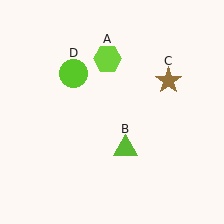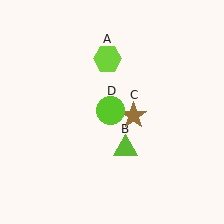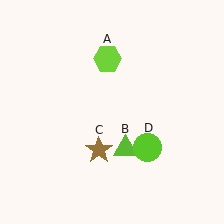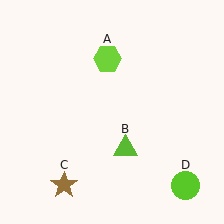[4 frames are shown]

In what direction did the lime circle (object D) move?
The lime circle (object D) moved down and to the right.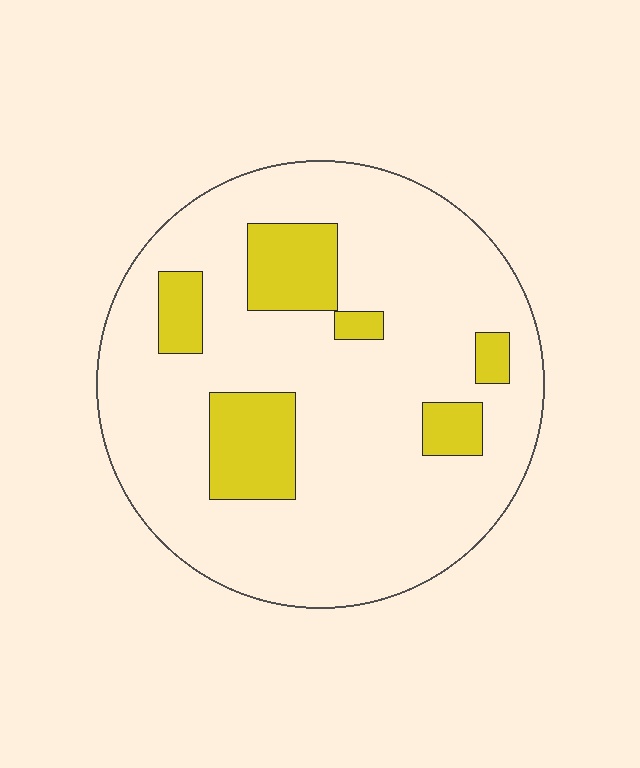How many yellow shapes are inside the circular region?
6.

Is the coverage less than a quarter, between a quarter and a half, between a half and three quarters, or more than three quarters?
Less than a quarter.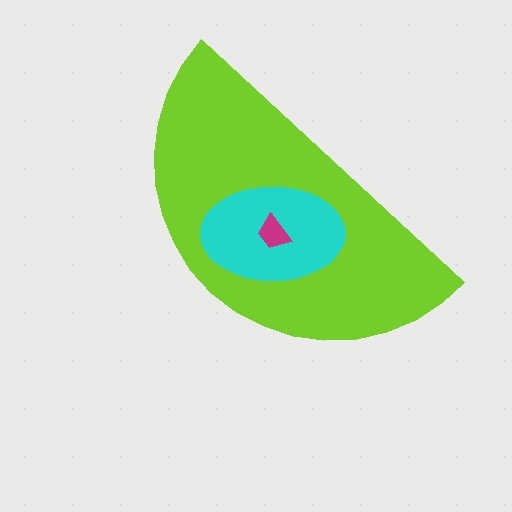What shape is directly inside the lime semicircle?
The cyan ellipse.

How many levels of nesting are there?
3.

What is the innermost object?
The magenta trapezoid.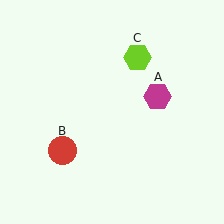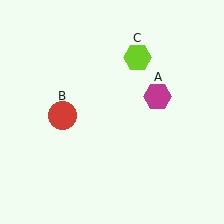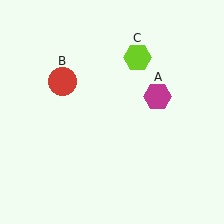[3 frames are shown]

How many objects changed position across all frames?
1 object changed position: red circle (object B).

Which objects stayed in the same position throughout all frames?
Magenta hexagon (object A) and lime hexagon (object C) remained stationary.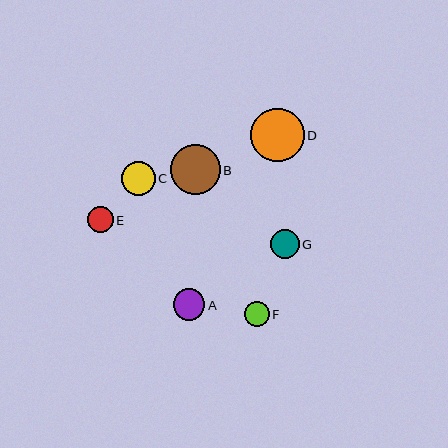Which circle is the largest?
Circle D is the largest with a size of approximately 54 pixels.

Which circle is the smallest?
Circle F is the smallest with a size of approximately 25 pixels.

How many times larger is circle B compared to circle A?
Circle B is approximately 1.6 times the size of circle A.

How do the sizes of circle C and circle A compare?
Circle C and circle A are approximately the same size.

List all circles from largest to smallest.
From largest to smallest: D, B, C, A, G, E, F.